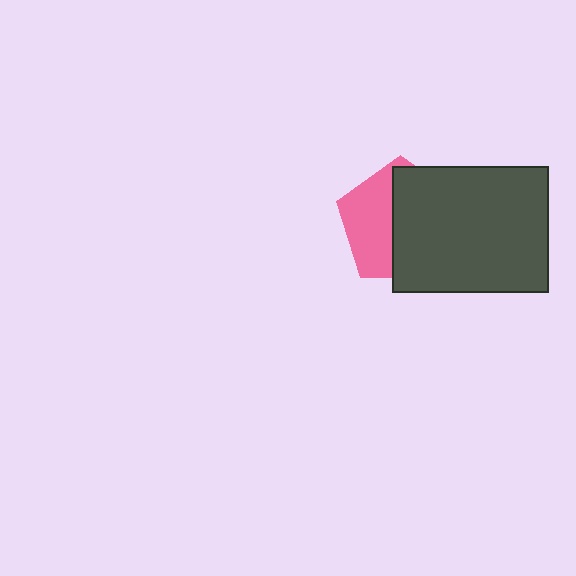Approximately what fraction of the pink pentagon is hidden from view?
Roughly 58% of the pink pentagon is hidden behind the dark gray rectangle.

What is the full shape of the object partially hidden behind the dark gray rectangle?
The partially hidden object is a pink pentagon.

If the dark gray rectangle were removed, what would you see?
You would see the complete pink pentagon.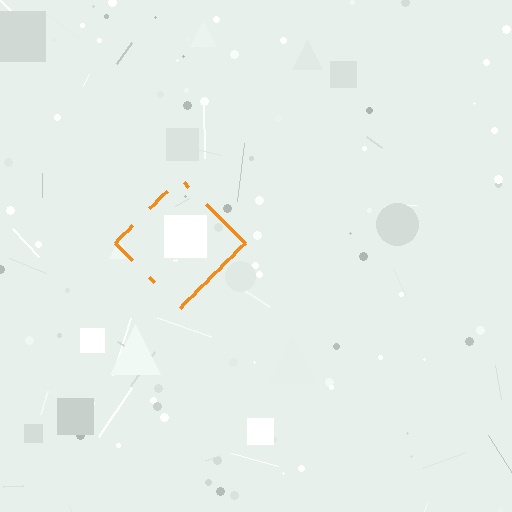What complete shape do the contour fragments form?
The contour fragments form a diamond.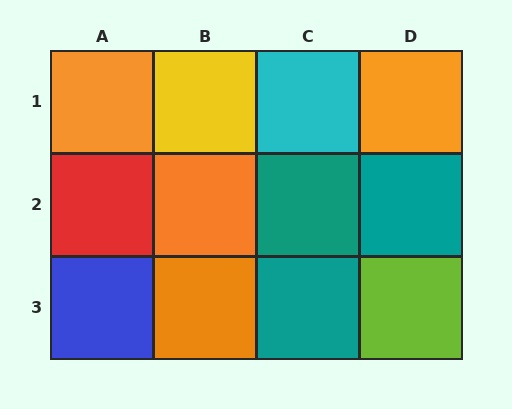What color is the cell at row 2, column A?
Red.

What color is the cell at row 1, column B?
Yellow.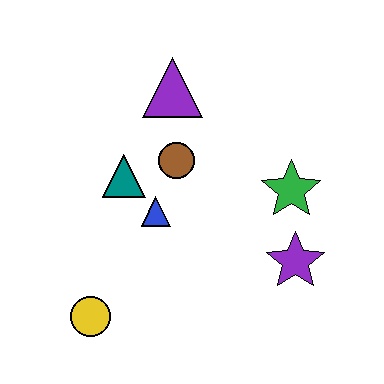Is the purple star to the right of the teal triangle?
Yes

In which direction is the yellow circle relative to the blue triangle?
The yellow circle is below the blue triangle.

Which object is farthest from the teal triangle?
The purple star is farthest from the teal triangle.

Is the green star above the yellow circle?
Yes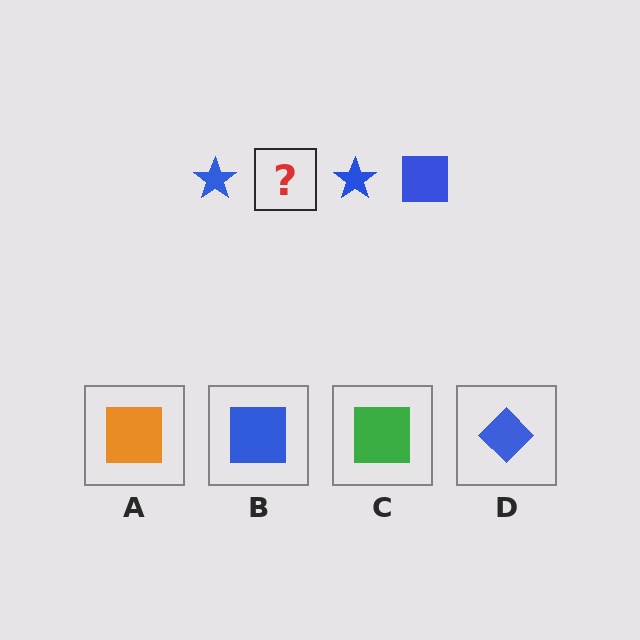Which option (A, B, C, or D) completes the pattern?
B.